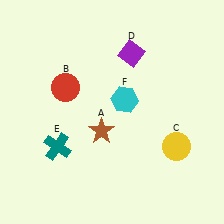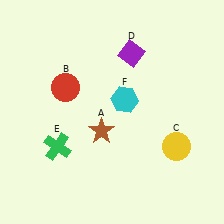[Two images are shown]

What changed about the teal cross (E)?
In Image 1, E is teal. In Image 2, it changed to green.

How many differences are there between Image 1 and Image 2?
There is 1 difference between the two images.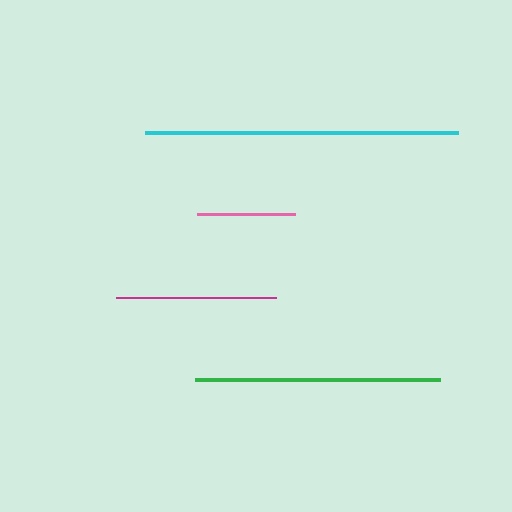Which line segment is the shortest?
The pink line is the shortest at approximately 97 pixels.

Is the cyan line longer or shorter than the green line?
The cyan line is longer than the green line.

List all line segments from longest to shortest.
From longest to shortest: cyan, green, magenta, pink.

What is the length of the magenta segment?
The magenta segment is approximately 160 pixels long.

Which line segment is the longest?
The cyan line is the longest at approximately 313 pixels.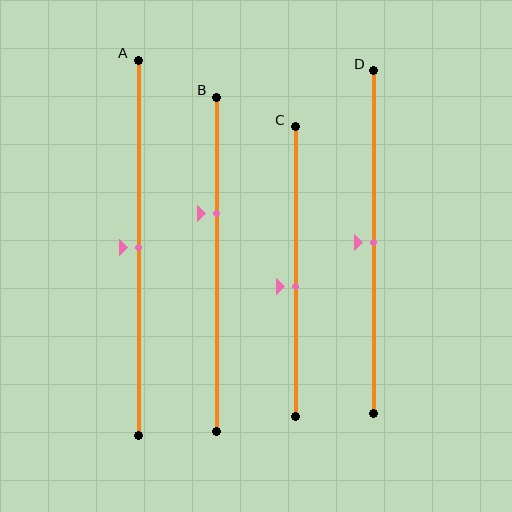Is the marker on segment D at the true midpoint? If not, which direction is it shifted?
Yes, the marker on segment D is at the true midpoint.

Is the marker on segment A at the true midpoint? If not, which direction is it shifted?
Yes, the marker on segment A is at the true midpoint.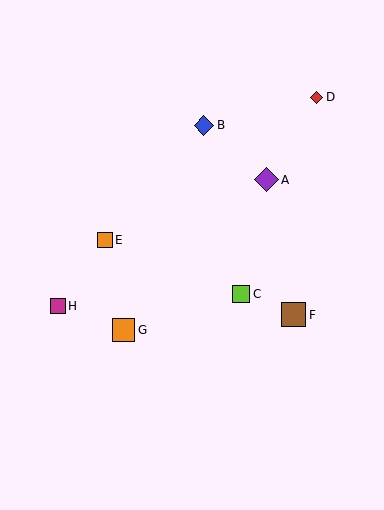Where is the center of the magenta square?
The center of the magenta square is at (58, 306).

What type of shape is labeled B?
Shape B is a blue diamond.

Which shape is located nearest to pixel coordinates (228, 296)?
The lime square (labeled C) at (241, 294) is nearest to that location.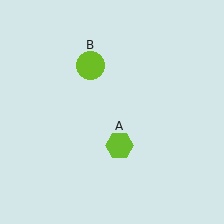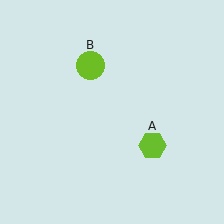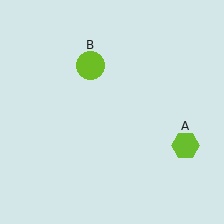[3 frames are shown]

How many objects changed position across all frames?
1 object changed position: lime hexagon (object A).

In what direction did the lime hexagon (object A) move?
The lime hexagon (object A) moved right.